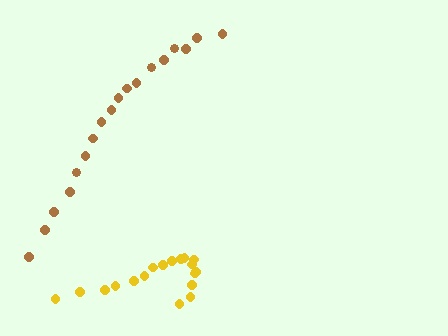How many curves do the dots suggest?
There are 2 distinct paths.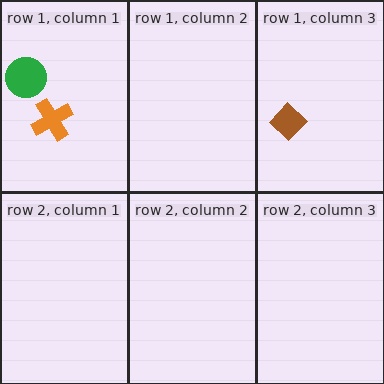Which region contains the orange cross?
The row 1, column 1 region.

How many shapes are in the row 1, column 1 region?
2.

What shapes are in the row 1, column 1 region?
The green circle, the orange cross.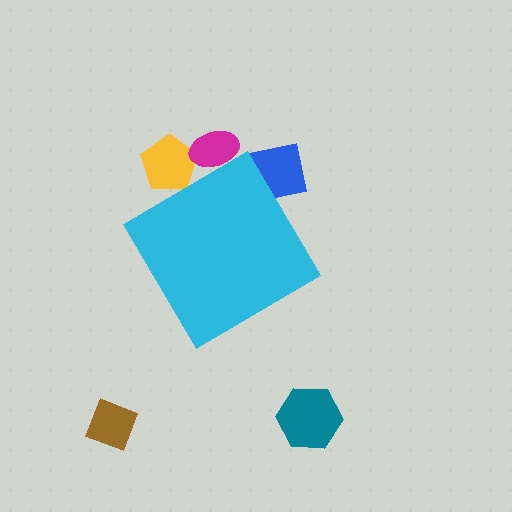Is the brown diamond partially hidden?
No, the brown diamond is fully visible.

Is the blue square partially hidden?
Yes, the blue square is partially hidden behind the cyan diamond.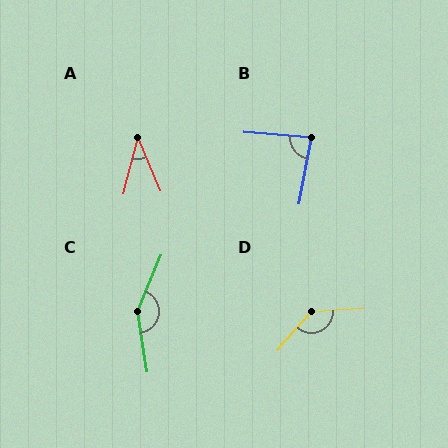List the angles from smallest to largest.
A (37°), B (83°), D (135°), C (148°).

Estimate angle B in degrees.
Approximately 83 degrees.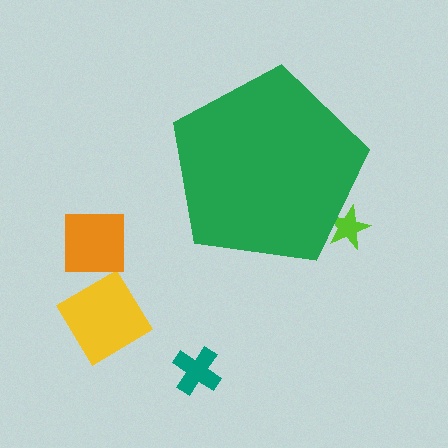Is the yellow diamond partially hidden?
No, the yellow diamond is fully visible.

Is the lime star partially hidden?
Yes, the lime star is partially hidden behind the green pentagon.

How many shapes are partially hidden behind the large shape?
1 shape is partially hidden.